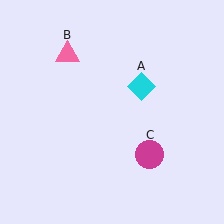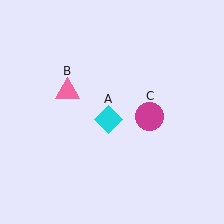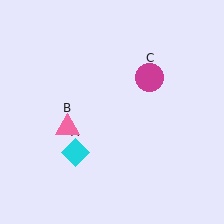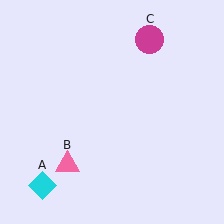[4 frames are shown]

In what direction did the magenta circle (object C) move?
The magenta circle (object C) moved up.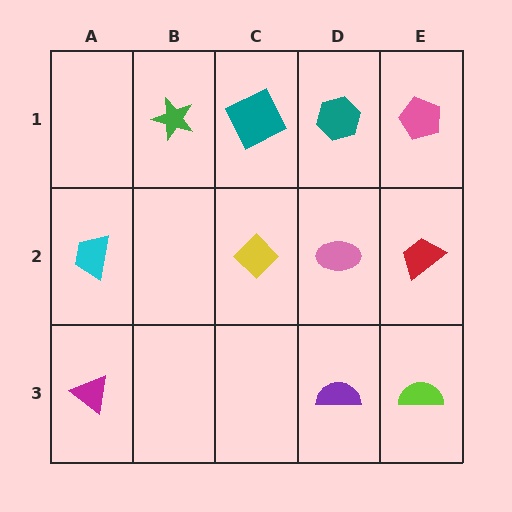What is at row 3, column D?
A purple semicircle.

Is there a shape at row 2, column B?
No, that cell is empty.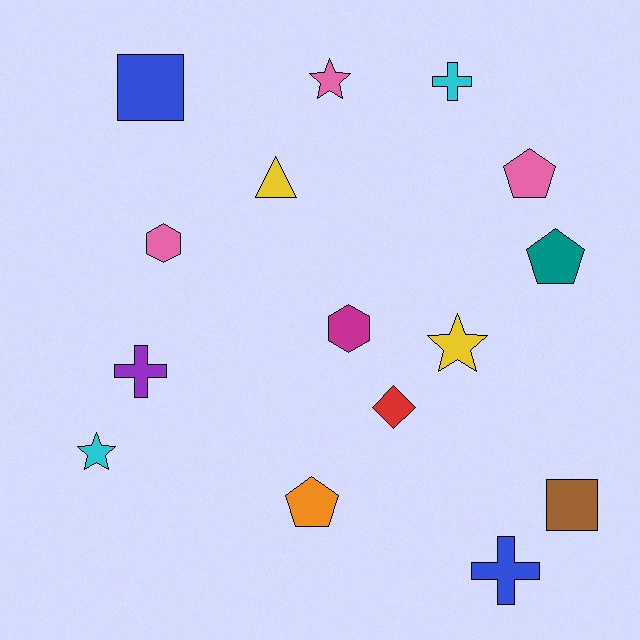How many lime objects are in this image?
There are no lime objects.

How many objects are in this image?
There are 15 objects.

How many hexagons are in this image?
There are 2 hexagons.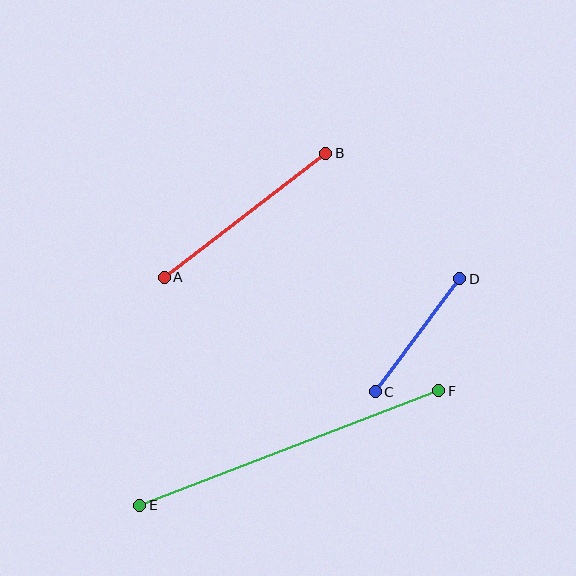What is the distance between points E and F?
The distance is approximately 320 pixels.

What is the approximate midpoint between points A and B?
The midpoint is at approximately (245, 215) pixels.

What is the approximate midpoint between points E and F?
The midpoint is at approximately (289, 448) pixels.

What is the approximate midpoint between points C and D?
The midpoint is at approximately (417, 335) pixels.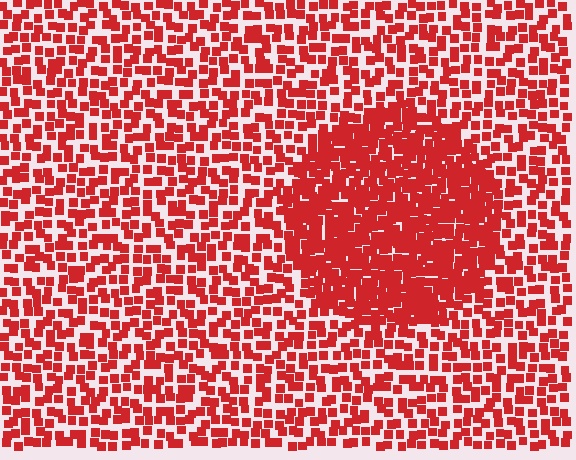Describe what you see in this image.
The image contains small red elements arranged at two different densities. A circle-shaped region is visible where the elements are more densely packed than the surrounding area.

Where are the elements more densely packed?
The elements are more densely packed inside the circle boundary.